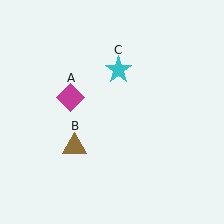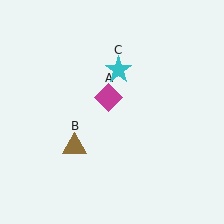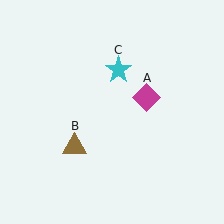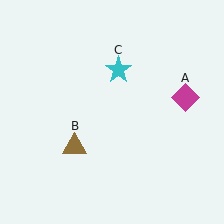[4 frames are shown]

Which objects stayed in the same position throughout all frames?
Brown triangle (object B) and cyan star (object C) remained stationary.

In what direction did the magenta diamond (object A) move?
The magenta diamond (object A) moved right.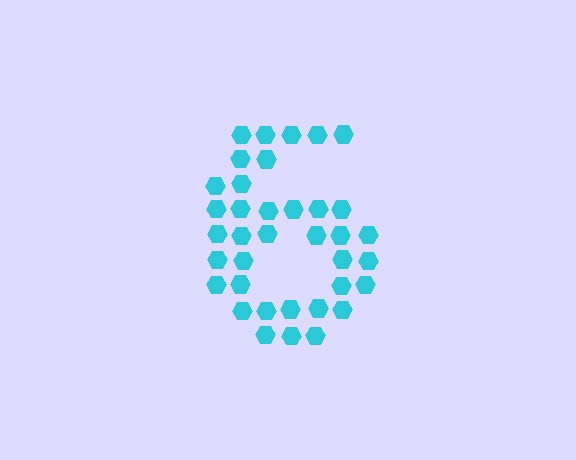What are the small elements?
The small elements are hexagons.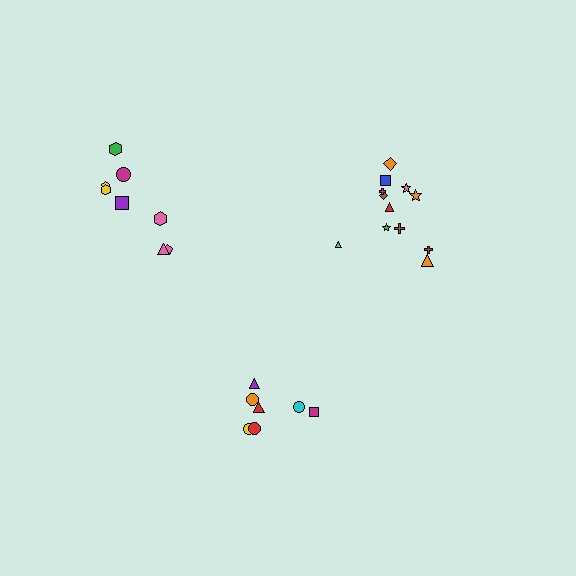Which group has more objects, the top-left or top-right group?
The top-right group.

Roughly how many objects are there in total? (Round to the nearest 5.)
Roughly 25 objects in total.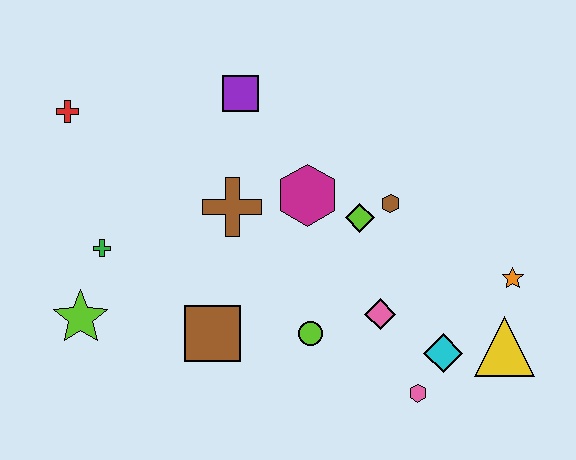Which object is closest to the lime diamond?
The brown hexagon is closest to the lime diamond.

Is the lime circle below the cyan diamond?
No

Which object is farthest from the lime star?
The orange star is farthest from the lime star.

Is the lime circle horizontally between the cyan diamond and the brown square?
Yes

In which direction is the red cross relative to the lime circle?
The red cross is to the left of the lime circle.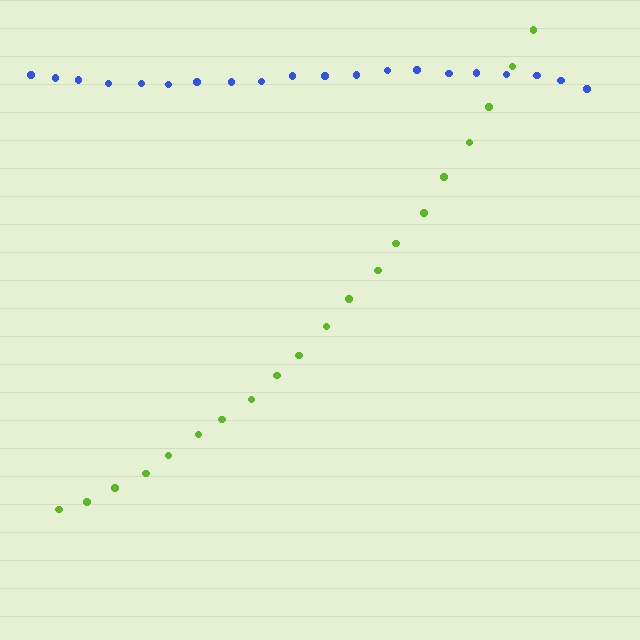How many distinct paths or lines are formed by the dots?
There are 2 distinct paths.